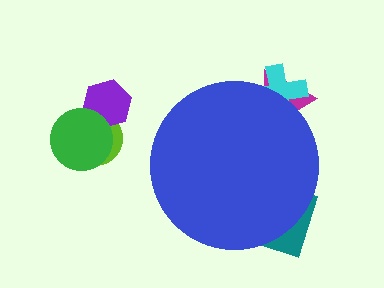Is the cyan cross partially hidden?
Yes, the cyan cross is partially hidden behind the blue circle.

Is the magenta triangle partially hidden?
Yes, the magenta triangle is partially hidden behind the blue circle.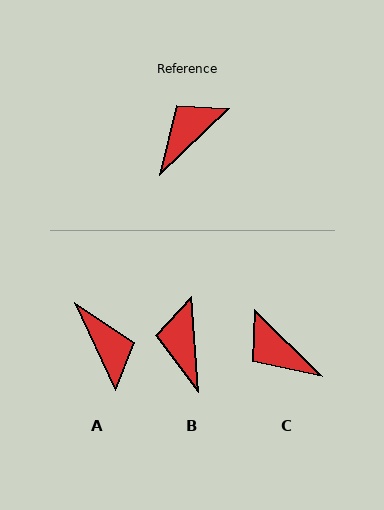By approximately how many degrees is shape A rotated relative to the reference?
Approximately 109 degrees clockwise.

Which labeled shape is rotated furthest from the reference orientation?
A, about 109 degrees away.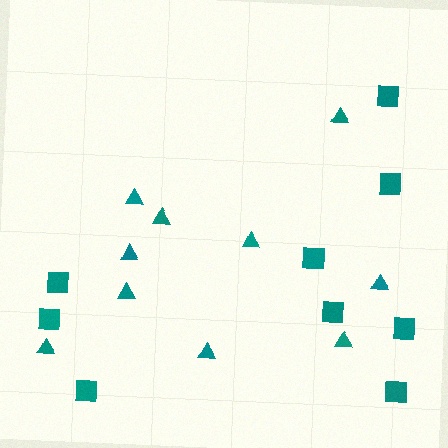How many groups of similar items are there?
There are 2 groups: one group of squares (9) and one group of triangles (10).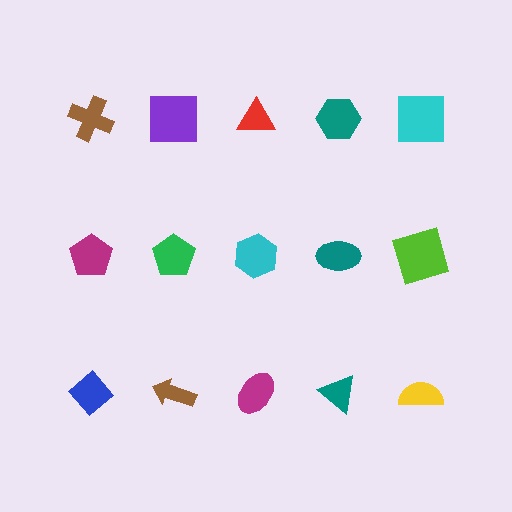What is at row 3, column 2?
A brown arrow.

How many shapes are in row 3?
5 shapes.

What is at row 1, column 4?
A teal hexagon.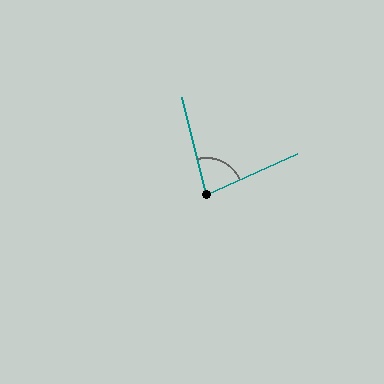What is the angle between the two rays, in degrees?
Approximately 80 degrees.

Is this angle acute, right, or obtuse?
It is acute.